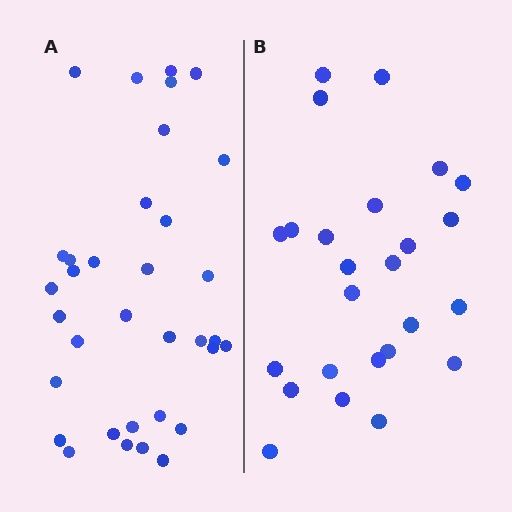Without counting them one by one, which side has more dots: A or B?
Region A (the left region) has more dots.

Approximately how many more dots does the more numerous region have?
Region A has roughly 8 or so more dots than region B.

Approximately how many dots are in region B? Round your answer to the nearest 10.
About 20 dots. (The exact count is 25, which rounds to 20.)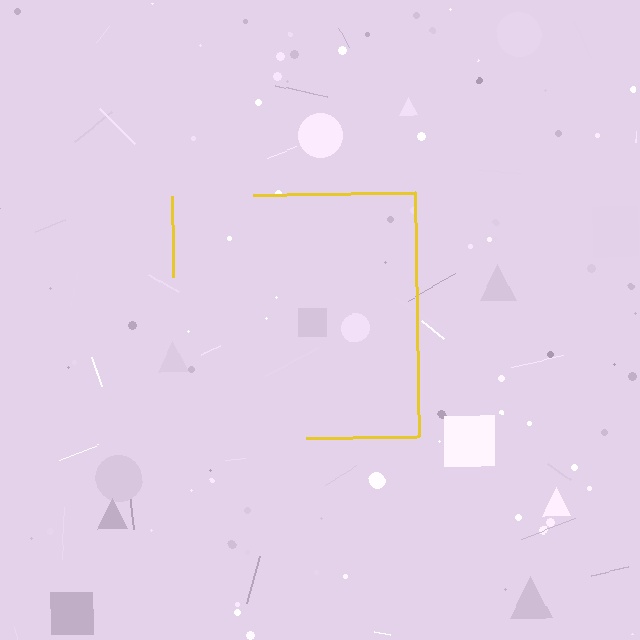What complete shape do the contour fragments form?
The contour fragments form a square.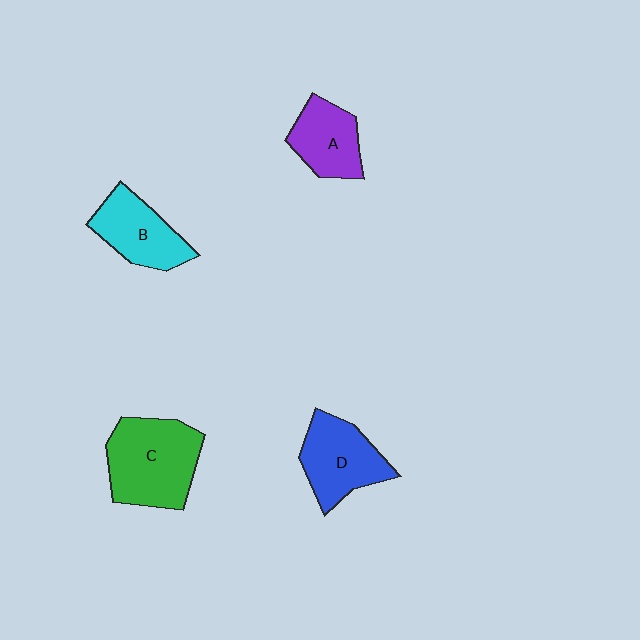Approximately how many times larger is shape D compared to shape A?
Approximately 1.3 times.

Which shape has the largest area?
Shape C (green).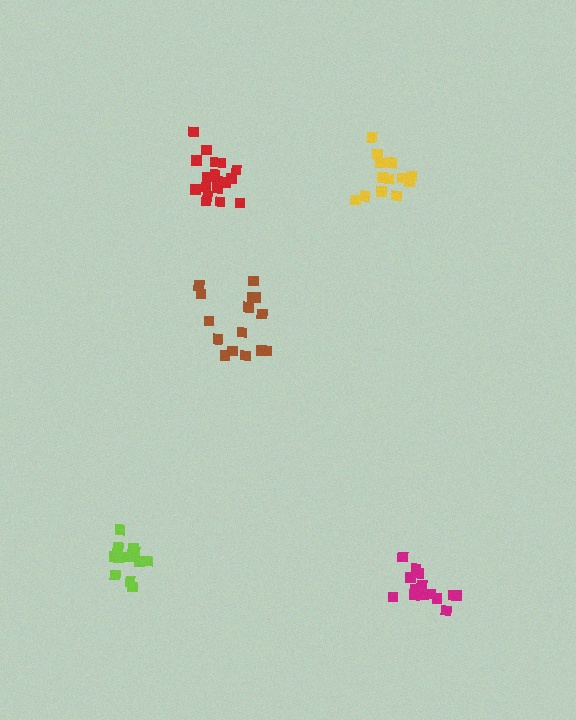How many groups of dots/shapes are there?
There are 5 groups.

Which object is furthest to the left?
The lime cluster is leftmost.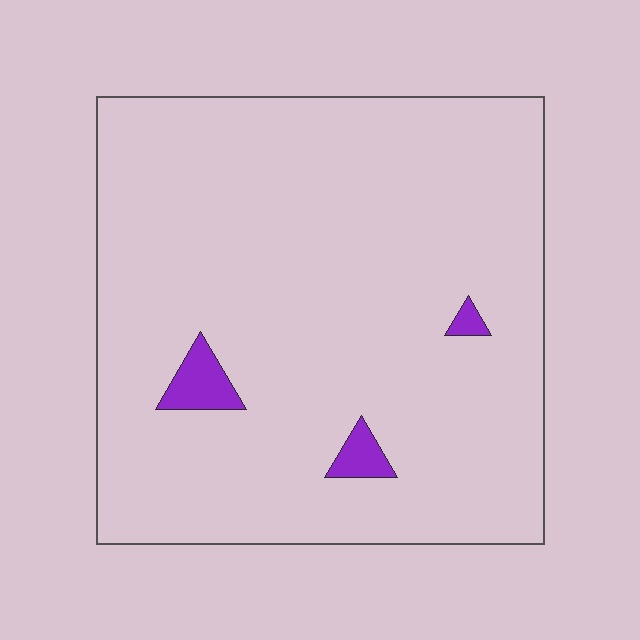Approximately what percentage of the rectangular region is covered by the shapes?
Approximately 5%.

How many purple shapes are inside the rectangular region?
3.